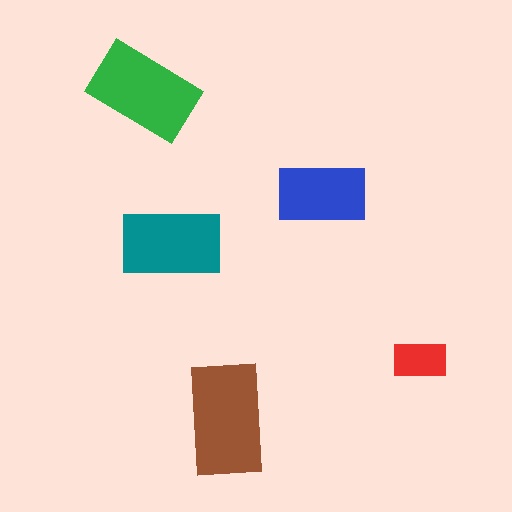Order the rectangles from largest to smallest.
the brown one, the green one, the teal one, the blue one, the red one.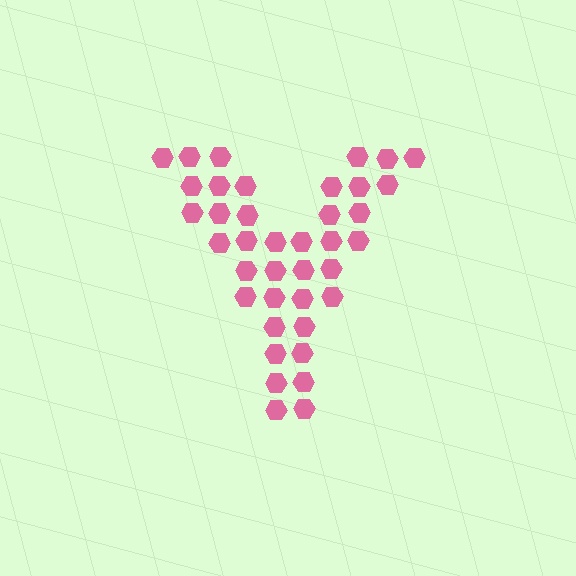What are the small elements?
The small elements are hexagons.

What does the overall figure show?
The overall figure shows the letter Y.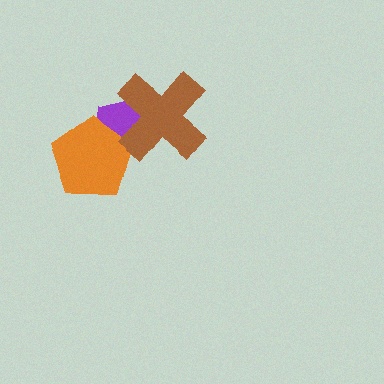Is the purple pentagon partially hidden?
Yes, it is partially covered by another shape.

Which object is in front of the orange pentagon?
The brown cross is in front of the orange pentagon.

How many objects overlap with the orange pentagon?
2 objects overlap with the orange pentagon.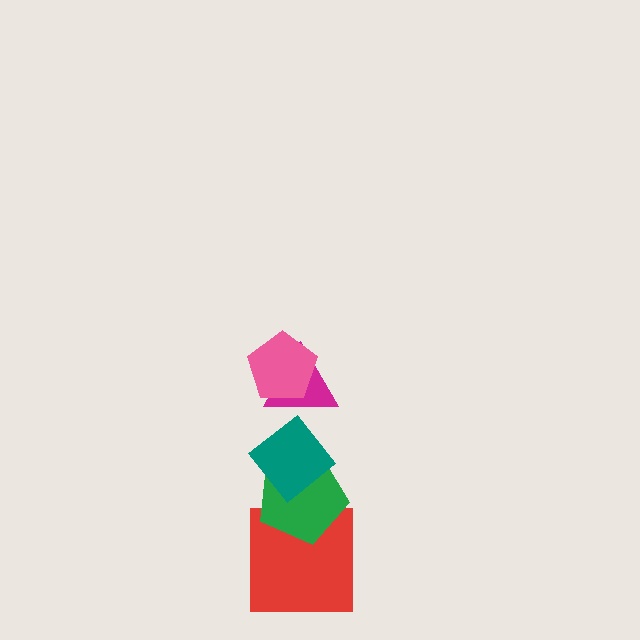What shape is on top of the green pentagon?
The teal diamond is on top of the green pentagon.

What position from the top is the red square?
The red square is 5th from the top.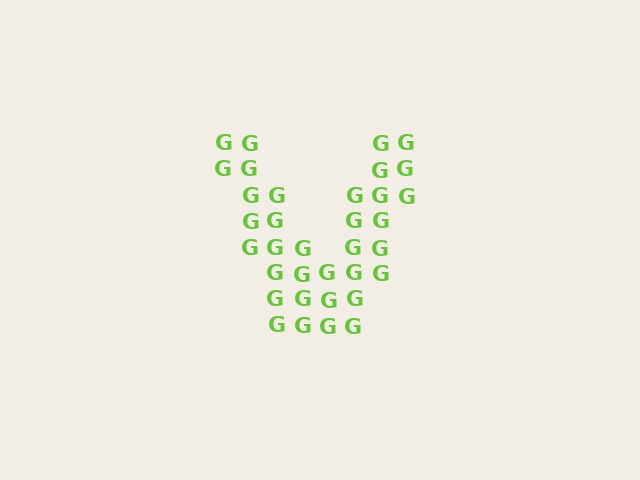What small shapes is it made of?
It is made of small letter G's.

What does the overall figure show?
The overall figure shows the letter V.